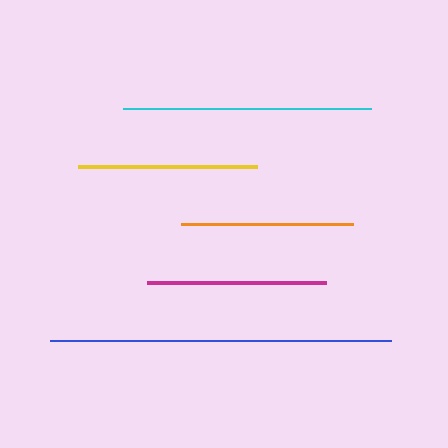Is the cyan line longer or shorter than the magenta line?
The cyan line is longer than the magenta line.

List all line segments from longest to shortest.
From longest to shortest: blue, cyan, magenta, yellow, orange.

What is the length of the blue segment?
The blue segment is approximately 341 pixels long.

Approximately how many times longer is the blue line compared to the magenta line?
The blue line is approximately 1.9 times the length of the magenta line.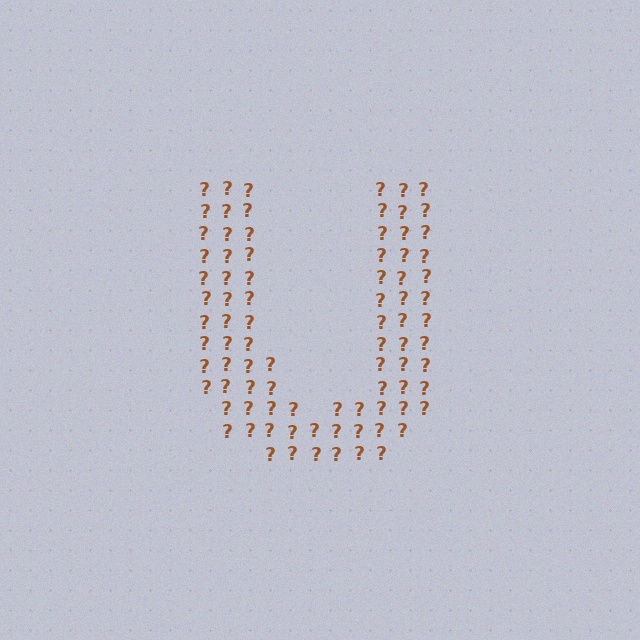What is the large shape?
The large shape is the letter U.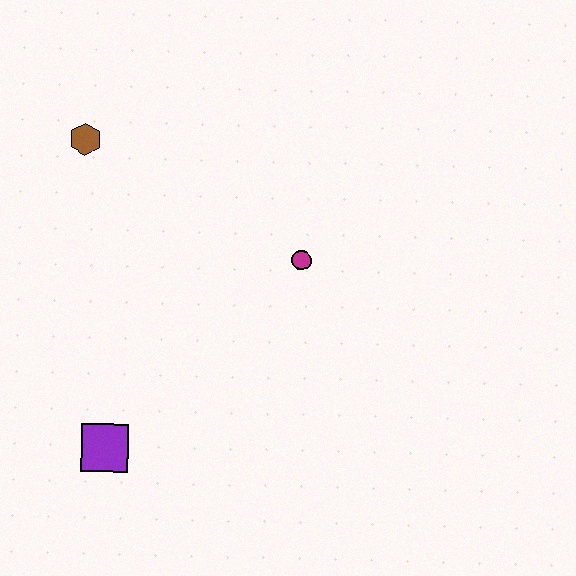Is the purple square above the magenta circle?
No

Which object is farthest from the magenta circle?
The purple square is farthest from the magenta circle.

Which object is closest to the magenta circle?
The brown hexagon is closest to the magenta circle.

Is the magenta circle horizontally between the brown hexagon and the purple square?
No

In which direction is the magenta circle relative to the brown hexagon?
The magenta circle is to the right of the brown hexagon.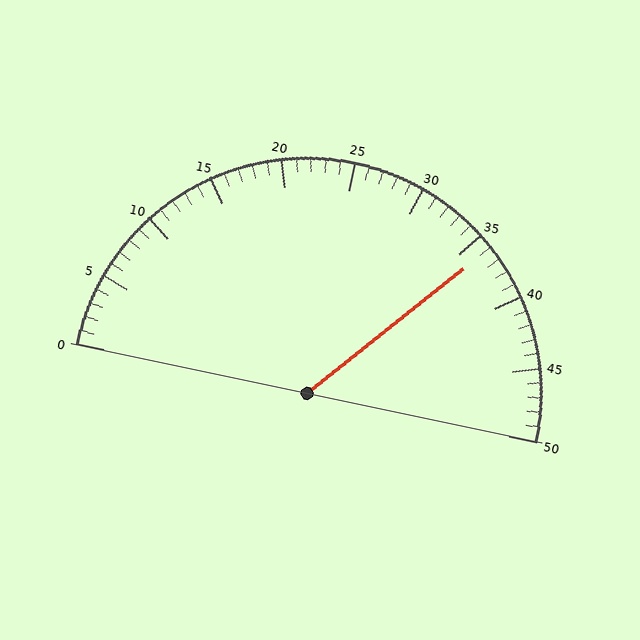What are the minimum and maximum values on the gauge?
The gauge ranges from 0 to 50.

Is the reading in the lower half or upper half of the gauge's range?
The reading is in the upper half of the range (0 to 50).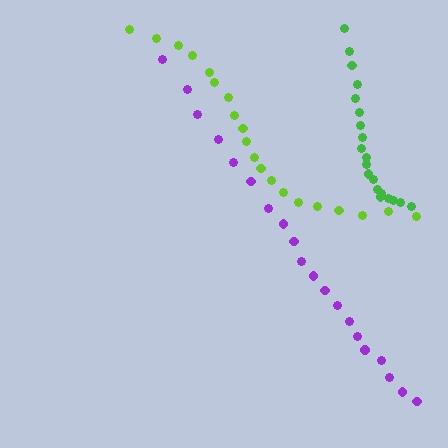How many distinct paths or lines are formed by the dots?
There are 3 distinct paths.